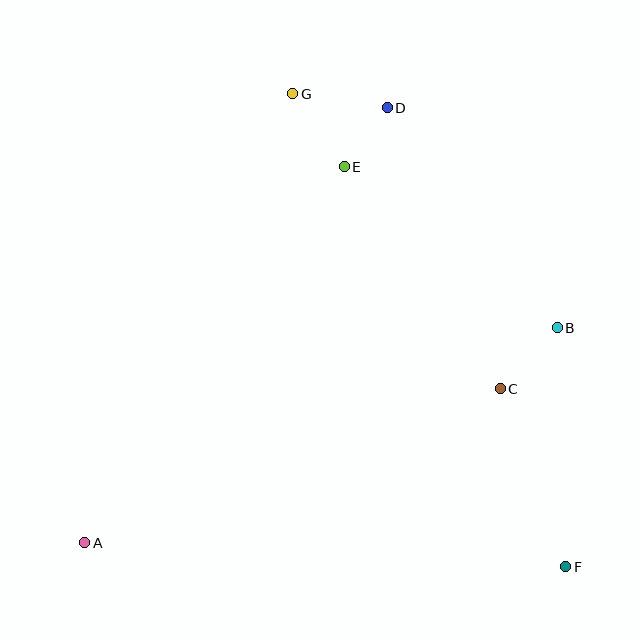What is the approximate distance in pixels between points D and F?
The distance between D and F is approximately 493 pixels.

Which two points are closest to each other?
Points D and E are closest to each other.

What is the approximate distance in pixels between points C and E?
The distance between C and E is approximately 271 pixels.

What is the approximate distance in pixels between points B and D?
The distance between B and D is approximately 278 pixels.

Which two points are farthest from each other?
Points F and G are farthest from each other.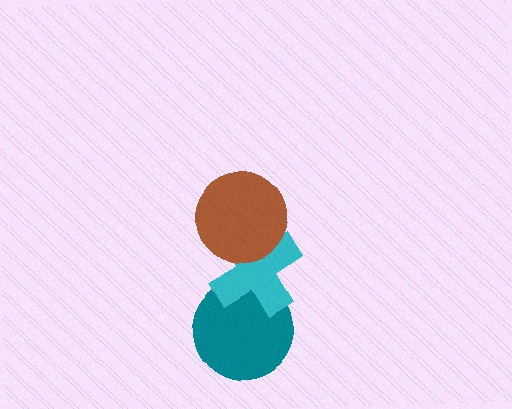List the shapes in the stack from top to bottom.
From top to bottom: the brown circle, the cyan cross, the teal circle.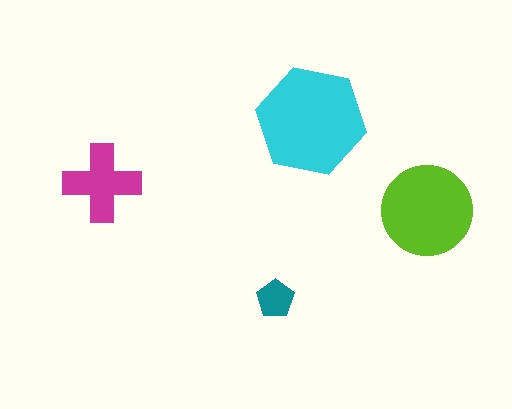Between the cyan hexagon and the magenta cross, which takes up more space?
The cyan hexagon.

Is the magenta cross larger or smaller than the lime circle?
Smaller.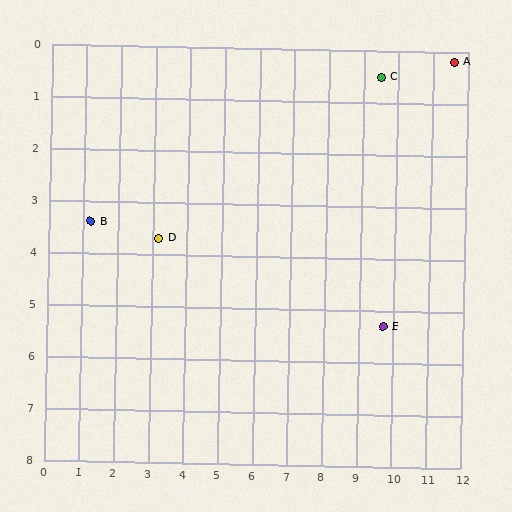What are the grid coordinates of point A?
Point A is at approximately (11.6, 0.2).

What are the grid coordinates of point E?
Point E is at approximately (9.7, 5.3).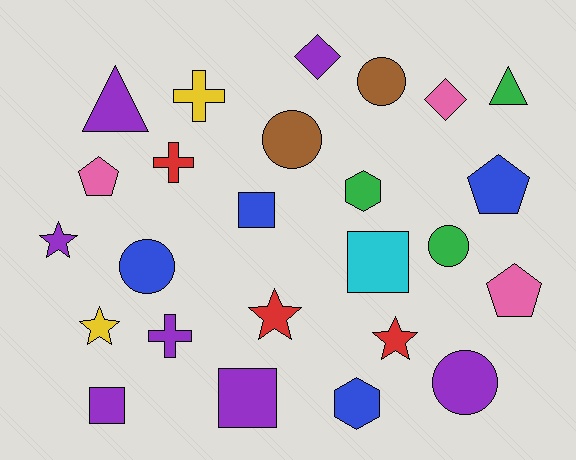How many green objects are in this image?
There are 3 green objects.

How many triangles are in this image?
There are 2 triangles.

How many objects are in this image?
There are 25 objects.